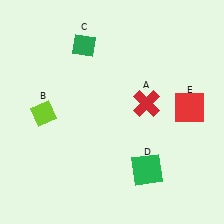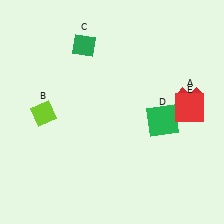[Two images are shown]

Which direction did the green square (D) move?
The green square (D) moved up.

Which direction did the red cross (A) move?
The red cross (A) moved right.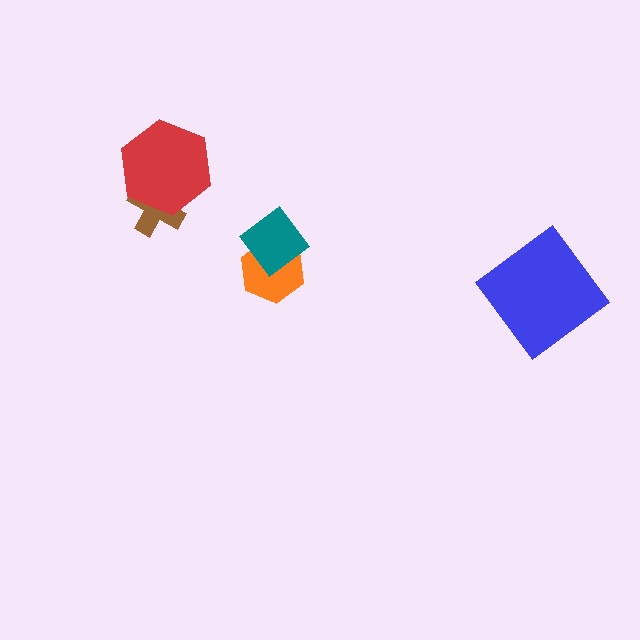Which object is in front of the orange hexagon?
The teal diamond is in front of the orange hexagon.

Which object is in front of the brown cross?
The red hexagon is in front of the brown cross.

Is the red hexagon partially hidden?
No, no other shape covers it.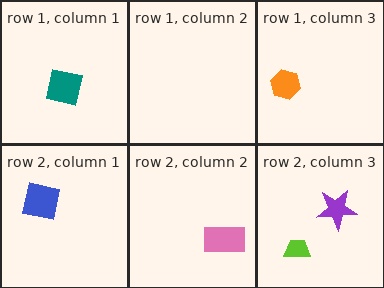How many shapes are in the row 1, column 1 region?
1.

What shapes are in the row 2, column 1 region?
The blue square.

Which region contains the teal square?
The row 1, column 1 region.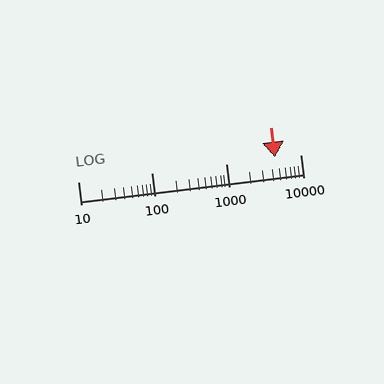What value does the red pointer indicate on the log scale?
The pointer indicates approximately 4500.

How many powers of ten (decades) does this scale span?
The scale spans 3 decades, from 10 to 10000.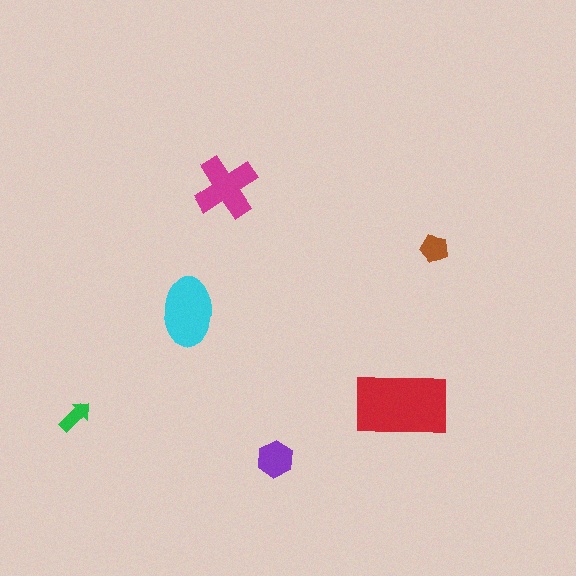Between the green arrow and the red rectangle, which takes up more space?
The red rectangle.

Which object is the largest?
The red rectangle.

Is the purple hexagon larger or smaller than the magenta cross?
Smaller.